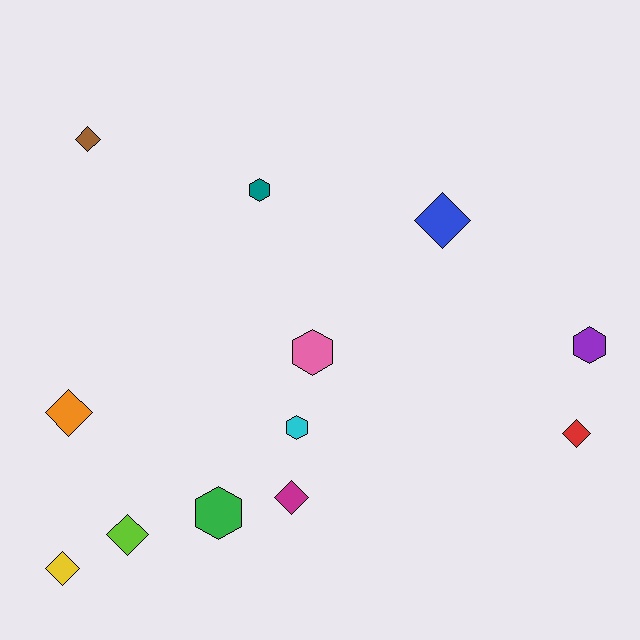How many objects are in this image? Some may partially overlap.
There are 12 objects.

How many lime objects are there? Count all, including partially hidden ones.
There is 1 lime object.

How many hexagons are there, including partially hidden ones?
There are 5 hexagons.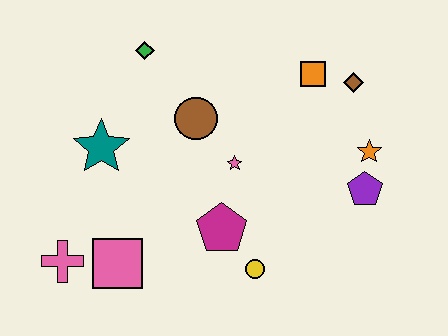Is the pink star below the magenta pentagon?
No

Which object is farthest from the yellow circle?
The green diamond is farthest from the yellow circle.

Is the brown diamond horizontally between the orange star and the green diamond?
Yes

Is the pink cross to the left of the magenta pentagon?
Yes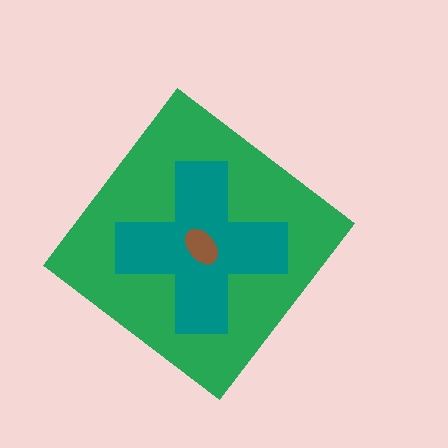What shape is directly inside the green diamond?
The teal cross.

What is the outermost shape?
The green diamond.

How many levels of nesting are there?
3.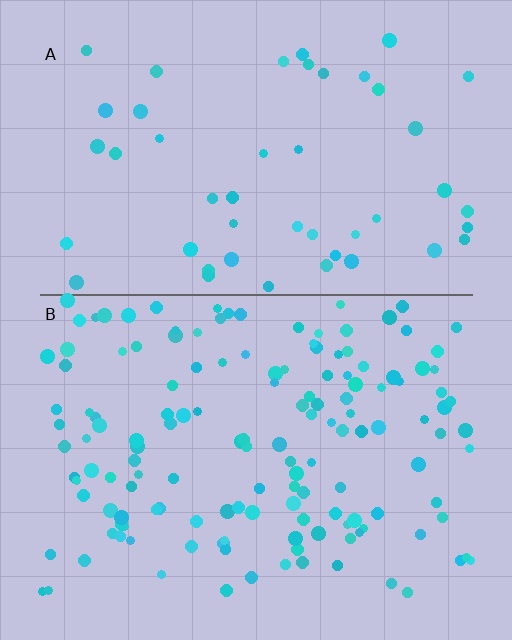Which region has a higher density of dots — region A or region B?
B (the bottom).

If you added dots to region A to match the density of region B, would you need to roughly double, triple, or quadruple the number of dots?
Approximately triple.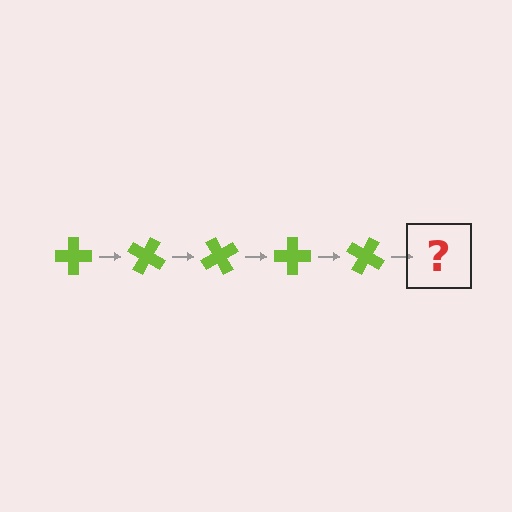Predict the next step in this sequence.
The next step is a lime cross rotated 150 degrees.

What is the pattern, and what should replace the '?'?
The pattern is that the cross rotates 30 degrees each step. The '?' should be a lime cross rotated 150 degrees.